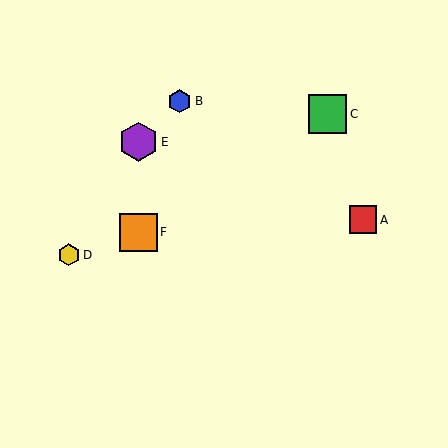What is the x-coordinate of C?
Object C is at x≈327.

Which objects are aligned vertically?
Objects E, F are aligned vertically.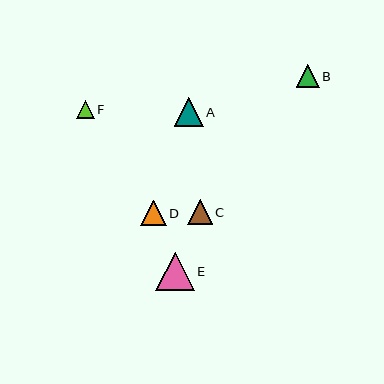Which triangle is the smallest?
Triangle F is the smallest with a size of approximately 17 pixels.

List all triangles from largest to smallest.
From largest to smallest: E, A, D, C, B, F.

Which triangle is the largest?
Triangle E is the largest with a size of approximately 39 pixels.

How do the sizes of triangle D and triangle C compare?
Triangle D and triangle C are approximately the same size.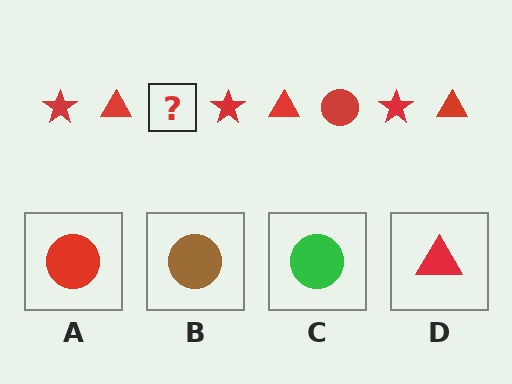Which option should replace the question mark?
Option A.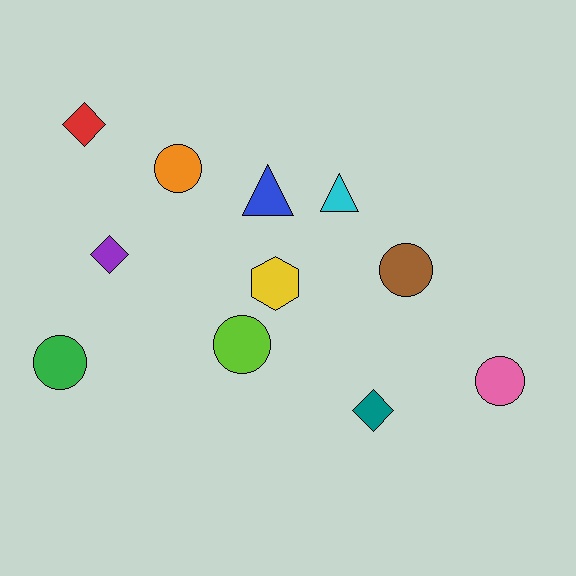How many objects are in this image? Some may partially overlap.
There are 11 objects.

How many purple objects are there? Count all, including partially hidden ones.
There is 1 purple object.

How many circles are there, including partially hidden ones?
There are 5 circles.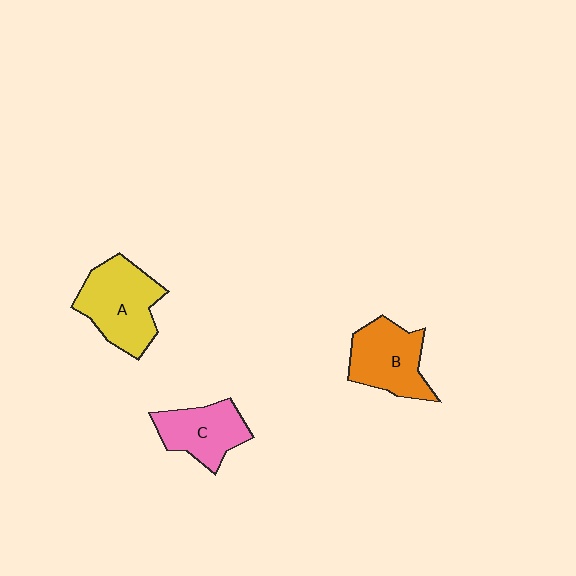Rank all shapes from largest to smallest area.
From largest to smallest: A (yellow), B (orange), C (pink).